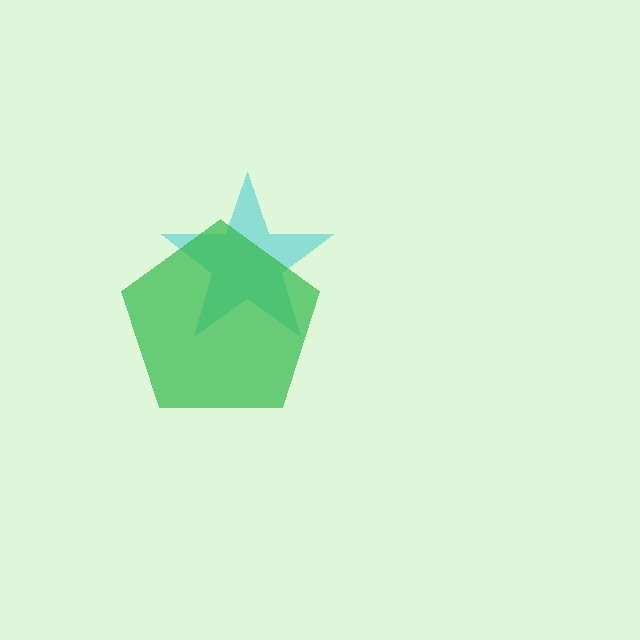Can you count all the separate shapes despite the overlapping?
Yes, there are 2 separate shapes.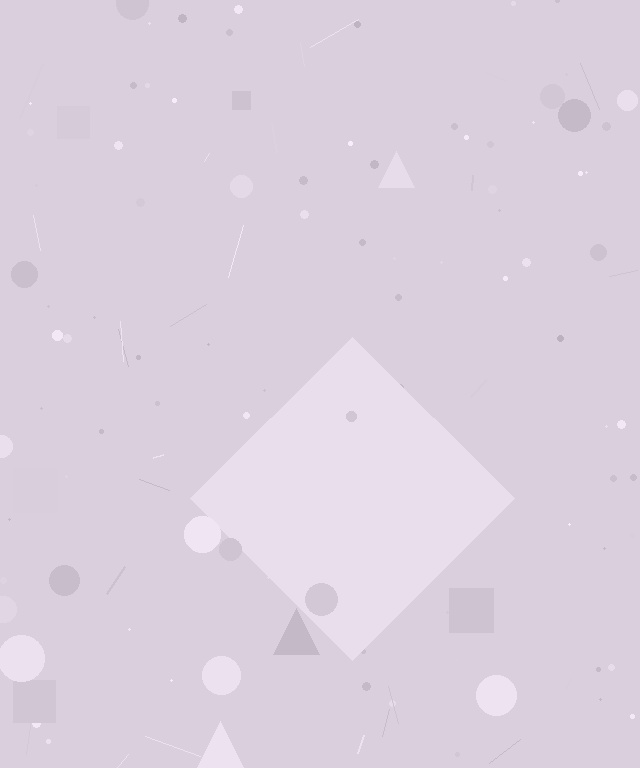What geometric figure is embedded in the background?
A diamond is embedded in the background.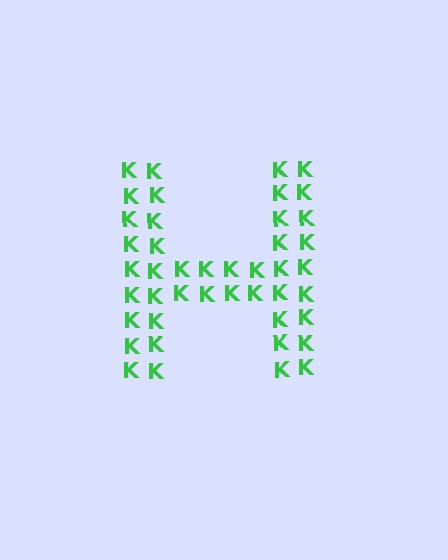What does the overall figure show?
The overall figure shows the letter H.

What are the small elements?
The small elements are letter K's.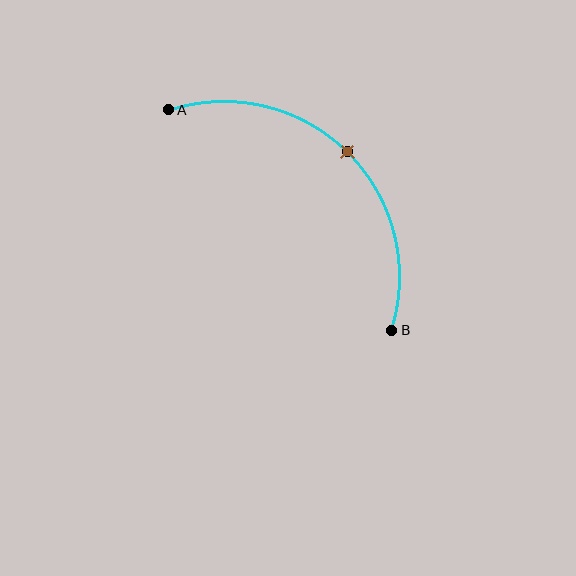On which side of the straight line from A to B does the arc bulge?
The arc bulges above and to the right of the straight line connecting A and B.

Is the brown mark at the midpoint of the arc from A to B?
Yes. The brown mark lies on the arc at equal arc-length from both A and B — it is the arc midpoint.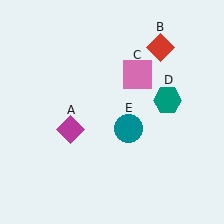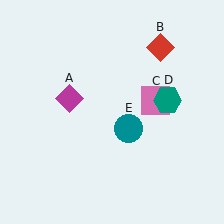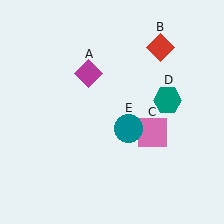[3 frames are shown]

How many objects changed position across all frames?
2 objects changed position: magenta diamond (object A), pink square (object C).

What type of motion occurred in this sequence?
The magenta diamond (object A), pink square (object C) rotated clockwise around the center of the scene.